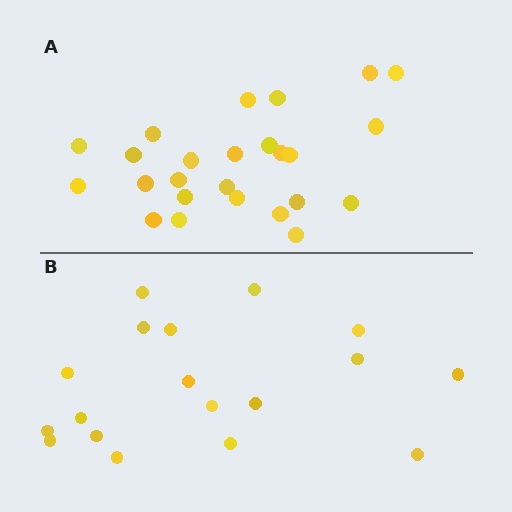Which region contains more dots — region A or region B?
Region A (the top region) has more dots.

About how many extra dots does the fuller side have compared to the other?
Region A has roughly 8 or so more dots than region B.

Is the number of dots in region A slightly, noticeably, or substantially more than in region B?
Region A has noticeably more, but not dramatically so. The ratio is roughly 1.4 to 1.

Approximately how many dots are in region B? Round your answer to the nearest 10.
About 20 dots. (The exact count is 18, which rounds to 20.)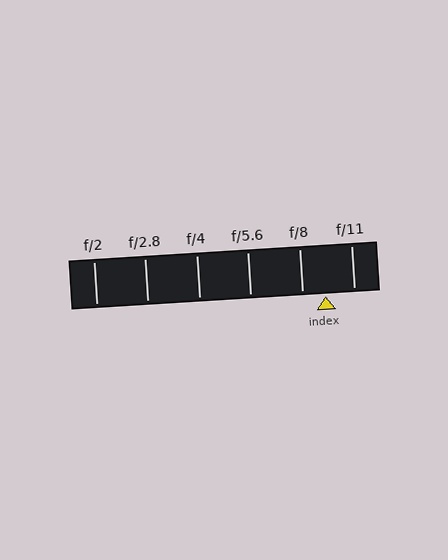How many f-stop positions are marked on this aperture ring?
There are 6 f-stop positions marked.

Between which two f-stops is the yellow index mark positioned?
The index mark is between f/8 and f/11.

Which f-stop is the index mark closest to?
The index mark is closest to f/8.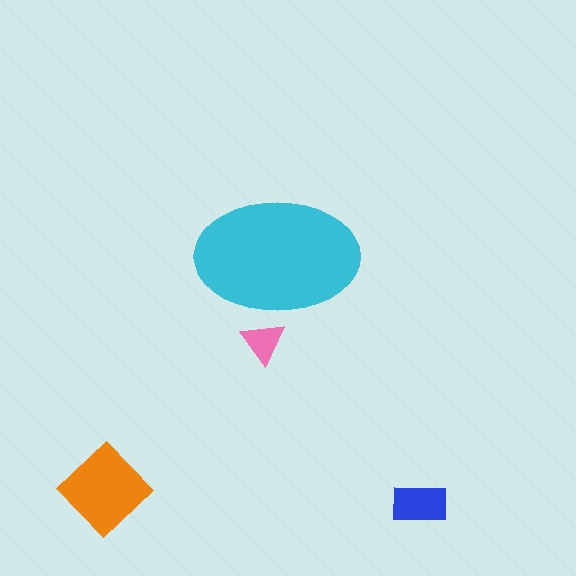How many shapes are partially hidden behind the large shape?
1 shape is partially hidden.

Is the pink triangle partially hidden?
Yes, the pink triangle is partially hidden behind the cyan ellipse.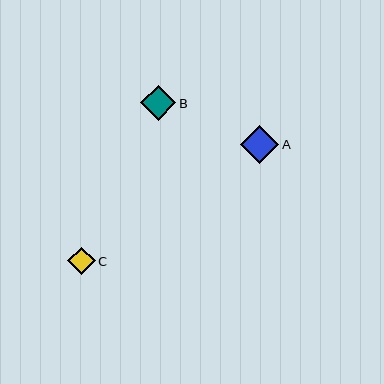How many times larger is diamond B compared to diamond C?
Diamond B is approximately 1.3 times the size of diamond C.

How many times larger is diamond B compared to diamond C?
Diamond B is approximately 1.3 times the size of diamond C.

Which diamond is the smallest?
Diamond C is the smallest with a size of approximately 28 pixels.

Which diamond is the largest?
Diamond A is the largest with a size of approximately 38 pixels.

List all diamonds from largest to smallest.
From largest to smallest: A, B, C.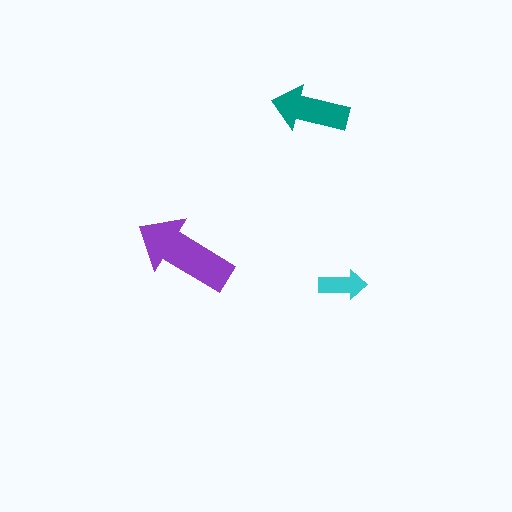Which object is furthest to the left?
The purple arrow is leftmost.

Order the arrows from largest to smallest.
the purple one, the teal one, the cyan one.